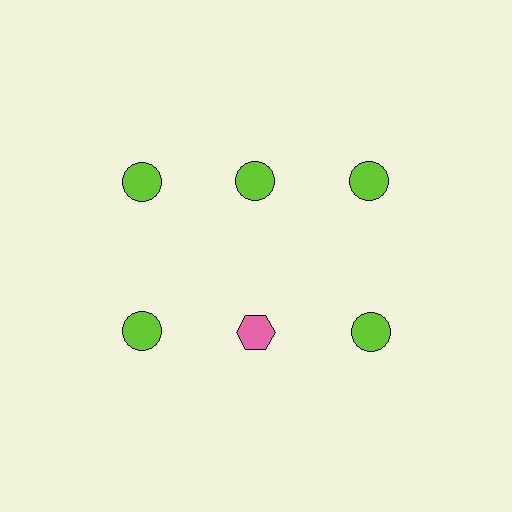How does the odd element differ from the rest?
It differs in both color (pink instead of lime) and shape (hexagon instead of circle).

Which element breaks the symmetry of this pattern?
The pink hexagon in the second row, second from left column breaks the symmetry. All other shapes are lime circles.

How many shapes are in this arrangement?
There are 6 shapes arranged in a grid pattern.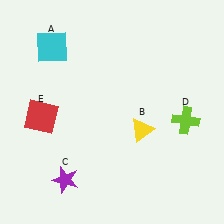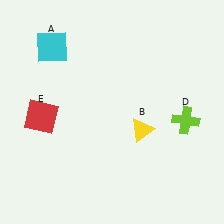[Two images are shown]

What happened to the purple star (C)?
The purple star (C) was removed in Image 2. It was in the bottom-left area of Image 1.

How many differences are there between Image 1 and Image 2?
There is 1 difference between the two images.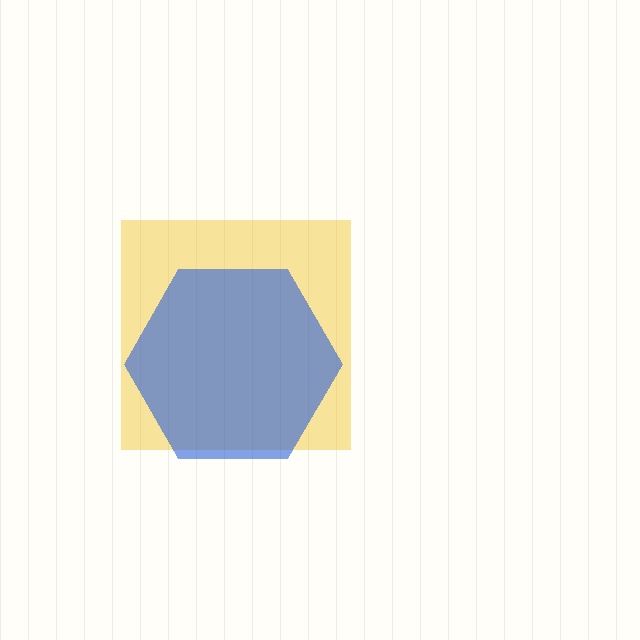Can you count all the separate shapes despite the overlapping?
Yes, there are 2 separate shapes.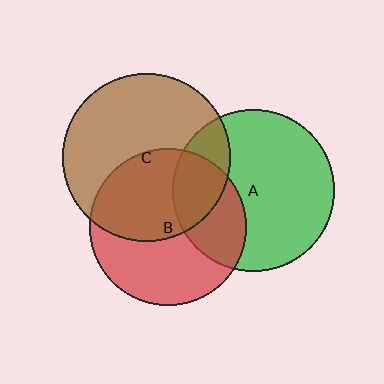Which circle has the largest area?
Circle C (brown).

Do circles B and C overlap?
Yes.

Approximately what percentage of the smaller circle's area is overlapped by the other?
Approximately 50%.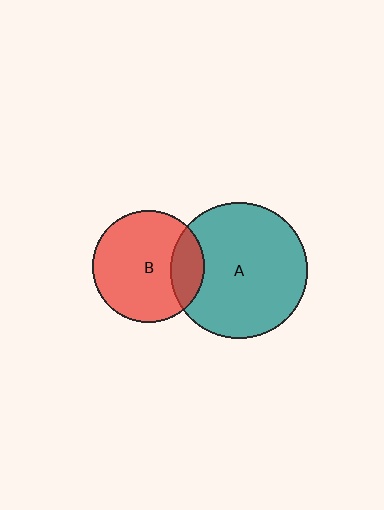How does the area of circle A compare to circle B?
Approximately 1.5 times.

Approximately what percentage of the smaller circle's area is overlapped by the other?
Approximately 20%.